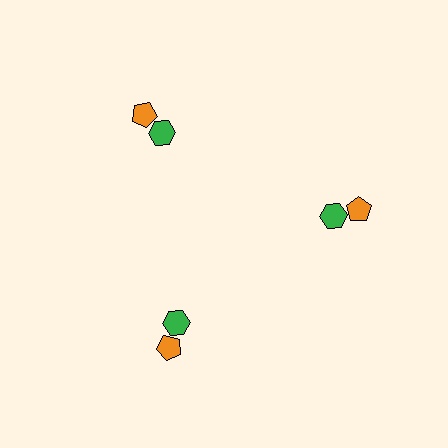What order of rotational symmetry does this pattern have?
This pattern has 3-fold rotational symmetry.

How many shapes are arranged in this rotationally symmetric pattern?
There are 6 shapes, arranged in 3 groups of 2.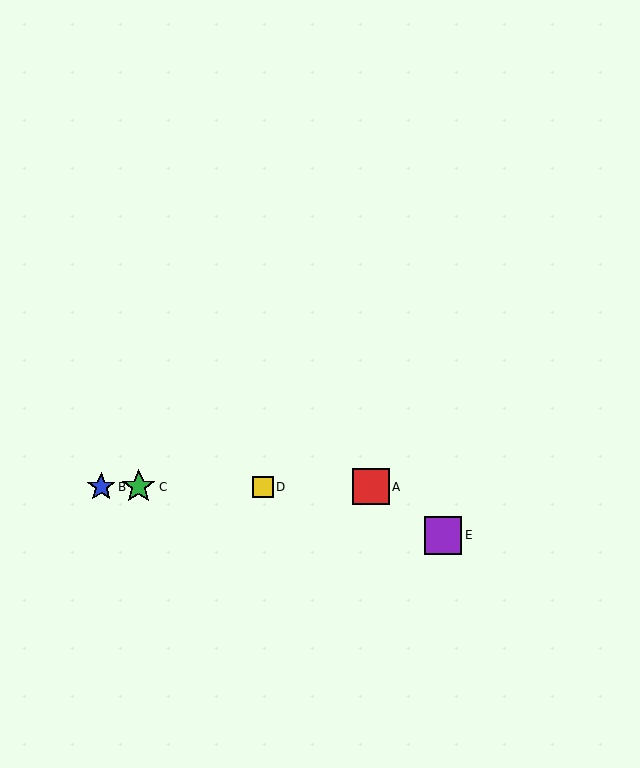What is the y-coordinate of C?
Object C is at y≈487.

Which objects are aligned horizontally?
Objects A, B, C, D are aligned horizontally.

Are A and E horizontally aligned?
No, A is at y≈487 and E is at y≈535.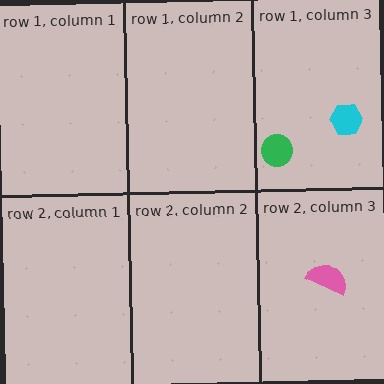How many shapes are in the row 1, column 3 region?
2.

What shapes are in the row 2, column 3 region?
The pink semicircle.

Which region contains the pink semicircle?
The row 2, column 3 region.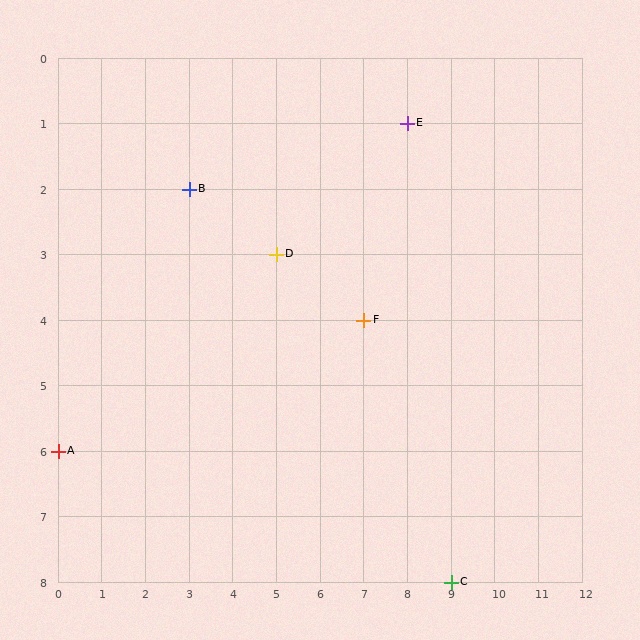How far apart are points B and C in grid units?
Points B and C are 6 columns and 6 rows apart (about 8.5 grid units diagonally).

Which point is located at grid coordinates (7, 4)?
Point F is at (7, 4).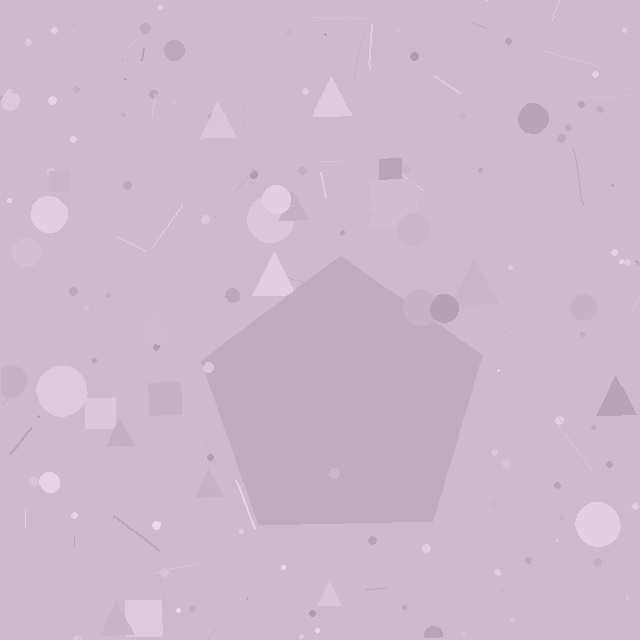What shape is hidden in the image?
A pentagon is hidden in the image.